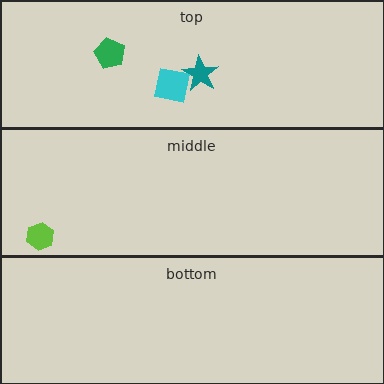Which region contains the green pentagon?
The top region.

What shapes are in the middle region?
The lime hexagon.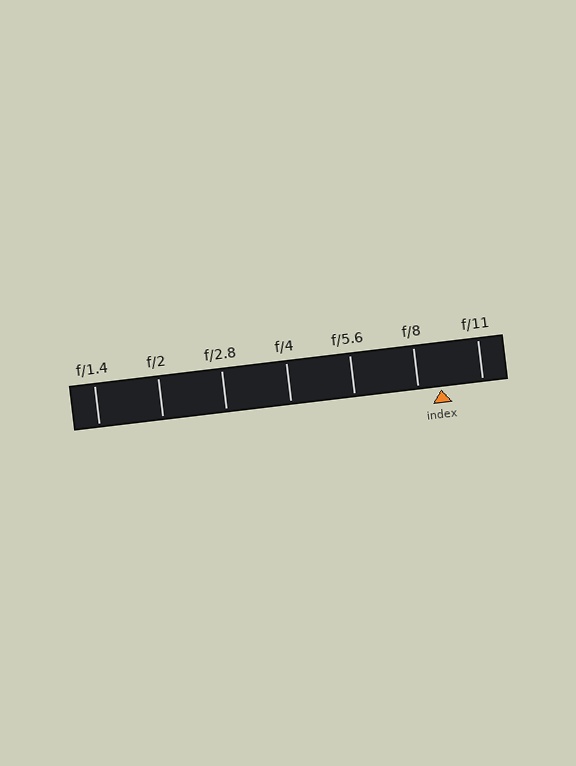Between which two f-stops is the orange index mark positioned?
The index mark is between f/8 and f/11.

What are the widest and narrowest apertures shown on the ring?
The widest aperture shown is f/1.4 and the narrowest is f/11.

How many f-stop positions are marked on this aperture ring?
There are 7 f-stop positions marked.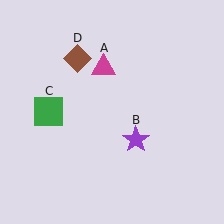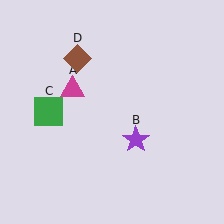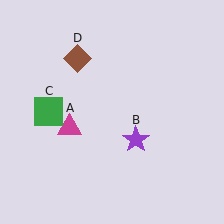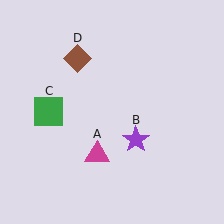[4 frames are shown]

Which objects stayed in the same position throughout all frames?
Purple star (object B) and green square (object C) and brown diamond (object D) remained stationary.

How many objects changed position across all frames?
1 object changed position: magenta triangle (object A).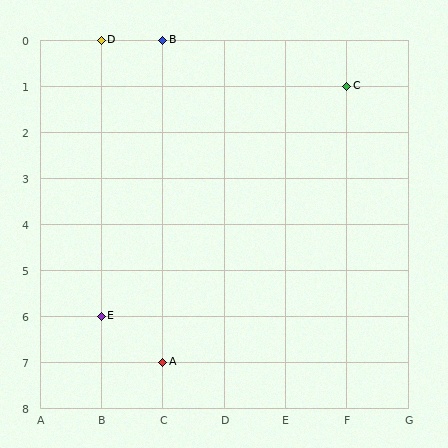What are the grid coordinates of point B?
Point B is at grid coordinates (C, 0).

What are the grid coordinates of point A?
Point A is at grid coordinates (C, 7).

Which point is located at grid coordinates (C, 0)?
Point B is at (C, 0).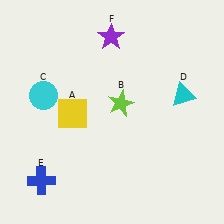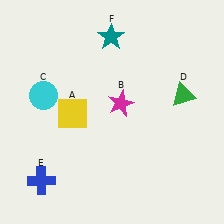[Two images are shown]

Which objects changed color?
B changed from lime to magenta. D changed from cyan to green. F changed from purple to teal.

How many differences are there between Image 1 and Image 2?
There are 3 differences between the two images.